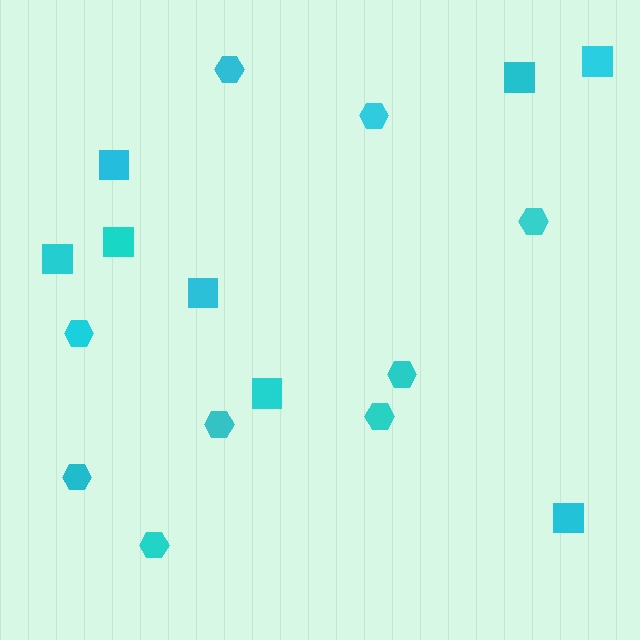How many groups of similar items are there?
There are 2 groups: one group of squares (8) and one group of hexagons (9).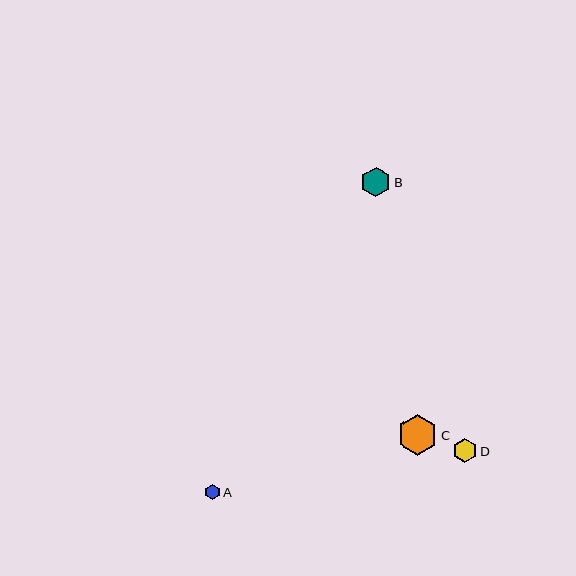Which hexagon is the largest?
Hexagon C is the largest with a size of approximately 40 pixels.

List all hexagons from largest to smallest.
From largest to smallest: C, B, D, A.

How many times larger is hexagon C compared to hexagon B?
Hexagon C is approximately 1.4 times the size of hexagon B.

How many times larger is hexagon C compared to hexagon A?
Hexagon C is approximately 2.6 times the size of hexagon A.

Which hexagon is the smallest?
Hexagon A is the smallest with a size of approximately 15 pixels.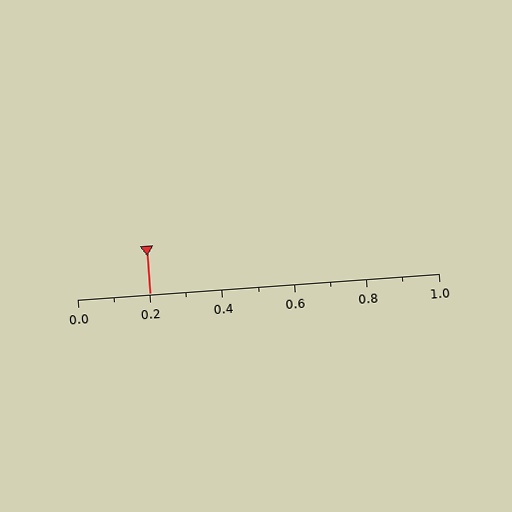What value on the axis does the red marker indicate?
The marker indicates approximately 0.2.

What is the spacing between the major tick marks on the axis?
The major ticks are spaced 0.2 apart.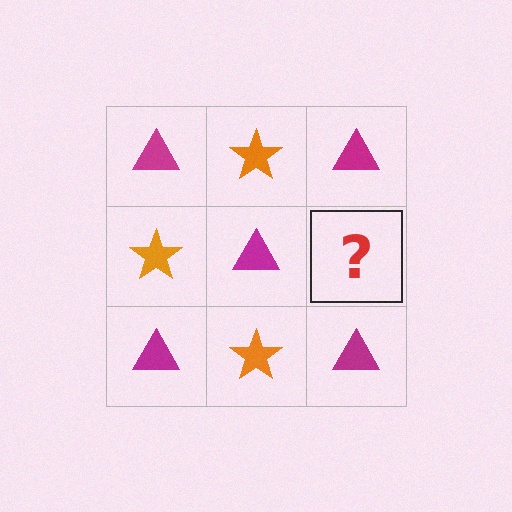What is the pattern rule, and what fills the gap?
The rule is that it alternates magenta triangle and orange star in a checkerboard pattern. The gap should be filled with an orange star.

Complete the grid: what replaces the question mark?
The question mark should be replaced with an orange star.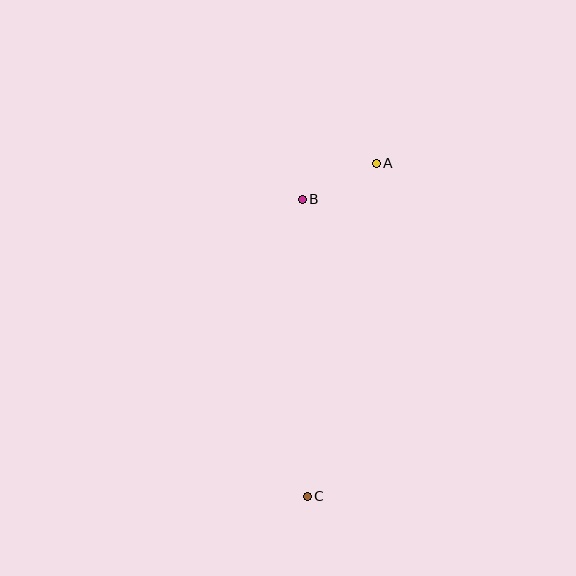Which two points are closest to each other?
Points A and B are closest to each other.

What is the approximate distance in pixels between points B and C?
The distance between B and C is approximately 297 pixels.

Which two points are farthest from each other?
Points A and C are farthest from each other.